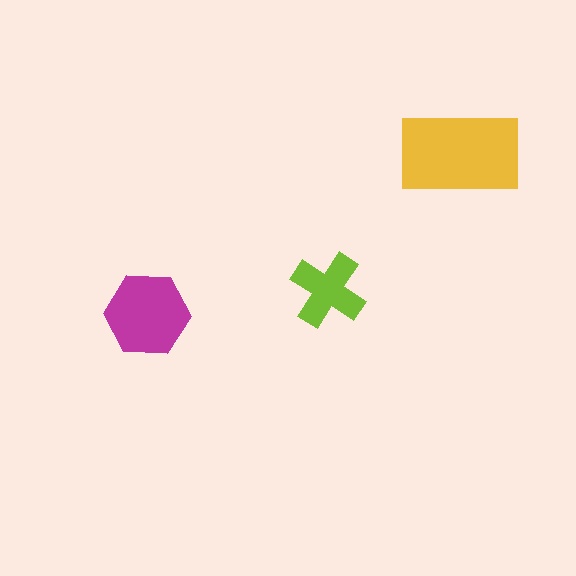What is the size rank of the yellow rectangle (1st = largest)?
1st.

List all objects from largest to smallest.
The yellow rectangle, the magenta hexagon, the lime cross.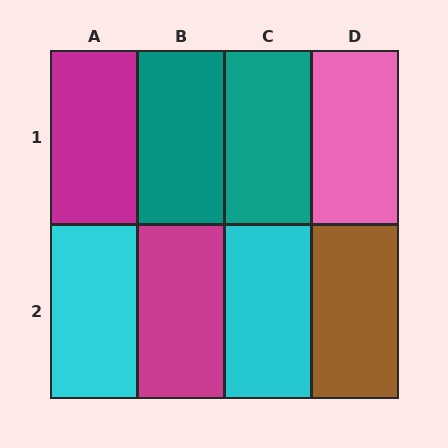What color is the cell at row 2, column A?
Cyan.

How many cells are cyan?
2 cells are cyan.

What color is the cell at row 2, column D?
Brown.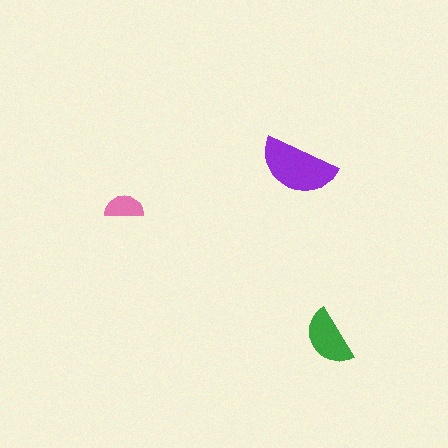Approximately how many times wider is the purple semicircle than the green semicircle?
About 1.5 times wider.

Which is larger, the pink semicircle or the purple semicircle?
The purple one.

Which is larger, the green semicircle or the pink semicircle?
The green one.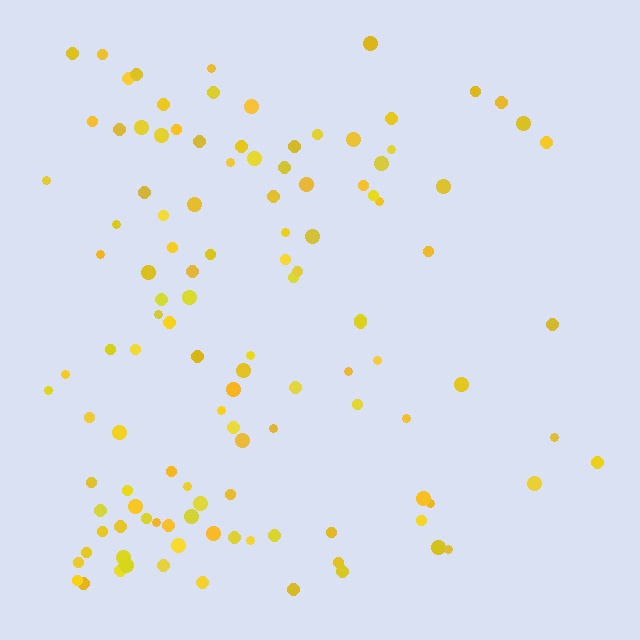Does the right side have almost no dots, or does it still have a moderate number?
Still a moderate number, just noticeably fewer than the left.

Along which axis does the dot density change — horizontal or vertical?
Horizontal.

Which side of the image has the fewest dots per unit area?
The right.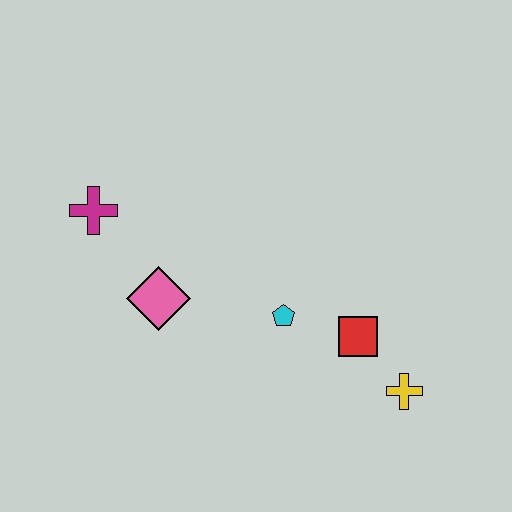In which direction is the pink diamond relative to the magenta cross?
The pink diamond is below the magenta cross.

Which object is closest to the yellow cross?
The red square is closest to the yellow cross.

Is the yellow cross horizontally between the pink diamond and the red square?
No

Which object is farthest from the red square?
The magenta cross is farthest from the red square.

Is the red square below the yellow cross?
No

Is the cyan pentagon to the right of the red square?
No